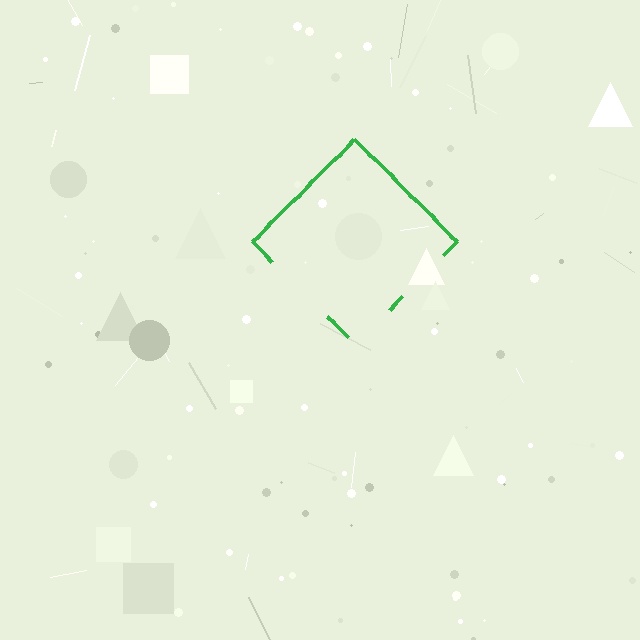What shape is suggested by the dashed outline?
The dashed outline suggests a diamond.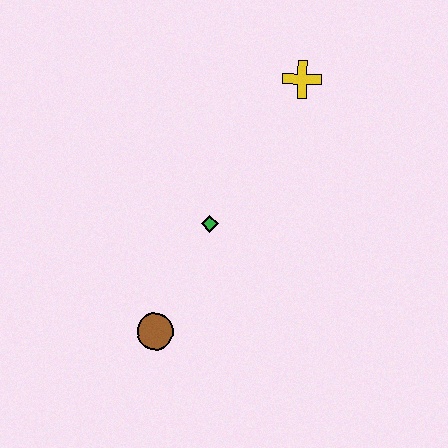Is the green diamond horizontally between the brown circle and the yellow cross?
Yes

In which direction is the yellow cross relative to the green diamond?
The yellow cross is above the green diamond.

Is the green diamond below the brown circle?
No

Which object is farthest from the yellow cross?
The brown circle is farthest from the yellow cross.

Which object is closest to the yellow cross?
The green diamond is closest to the yellow cross.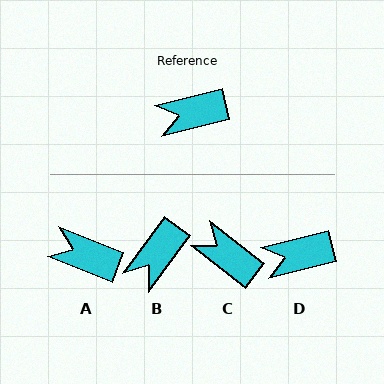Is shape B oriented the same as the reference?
No, it is off by about 40 degrees.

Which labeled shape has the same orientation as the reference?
D.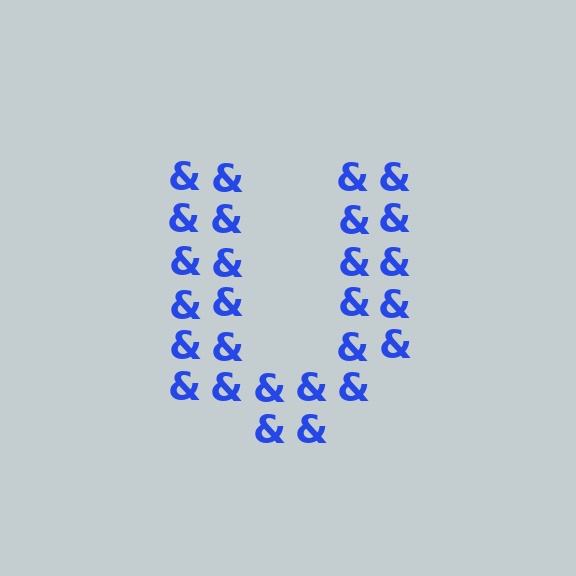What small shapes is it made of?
It is made of small ampersands.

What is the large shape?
The large shape is the letter U.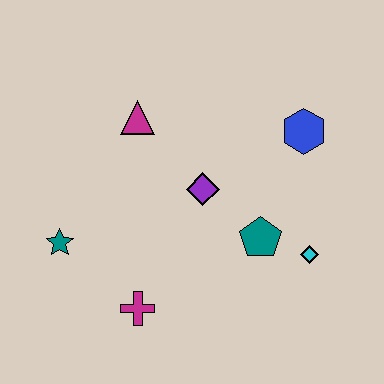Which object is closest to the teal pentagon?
The cyan diamond is closest to the teal pentagon.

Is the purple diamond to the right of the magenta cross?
Yes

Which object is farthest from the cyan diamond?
The teal star is farthest from the cyan diamond.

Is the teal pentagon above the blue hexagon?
No